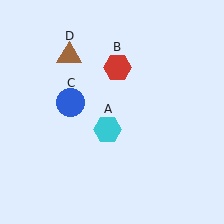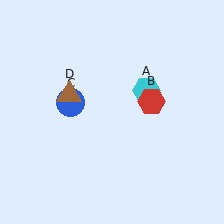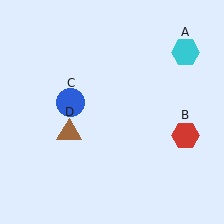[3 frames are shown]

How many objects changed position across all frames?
3 objects changed position: cyan hexagon (object A), red hexagon (object B), brown triangle (object D).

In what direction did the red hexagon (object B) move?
The red hexagon (object B) moved down and to the right.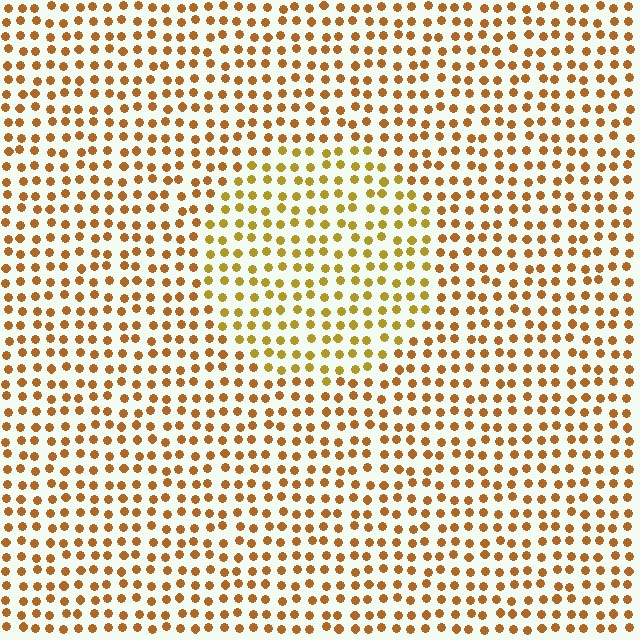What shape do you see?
I see a circle.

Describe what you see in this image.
The image is filled with small brown elements in a uniform arrangement. A circle-shaped region is visible where the elements are tinted to a slightly different hue, forming a subtle color boundary.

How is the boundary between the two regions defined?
The boundary is defined purely by a slight shift in hue (about 23 degrees). Spacing, size, and orientation are identical on both sides.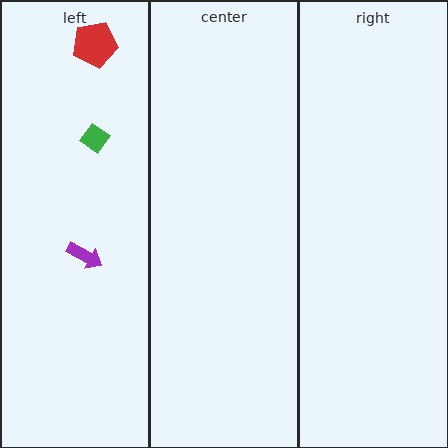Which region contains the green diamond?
The left region.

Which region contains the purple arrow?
The left region.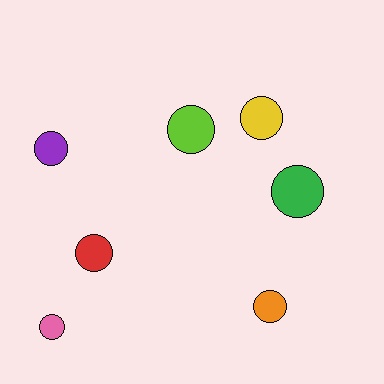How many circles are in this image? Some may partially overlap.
There are 7 circles.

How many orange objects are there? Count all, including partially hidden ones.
There is 1 orange object.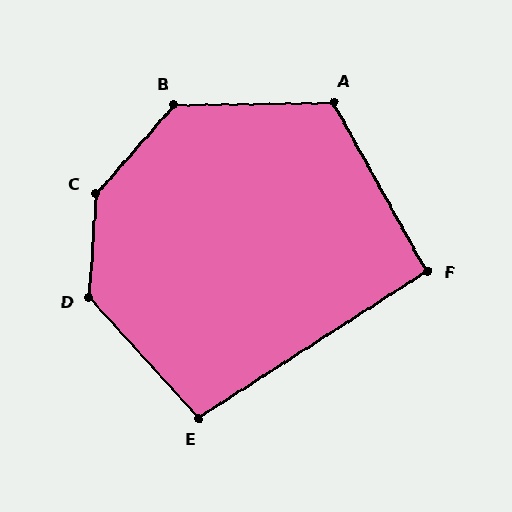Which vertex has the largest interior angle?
C, at approximately 142 degrees.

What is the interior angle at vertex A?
Approximately 118 degrees (obtuse).